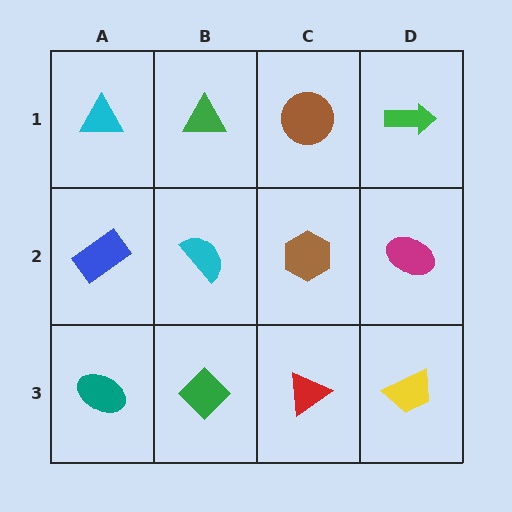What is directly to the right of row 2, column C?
A magenta ellipse.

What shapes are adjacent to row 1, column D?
A magenta ellipse (row 2, column D), a brown circle (row 1, column C).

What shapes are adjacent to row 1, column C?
A brown hexagon (row 2, column C), a green triangle (row 1, column B), a green arrow (row 1, column D).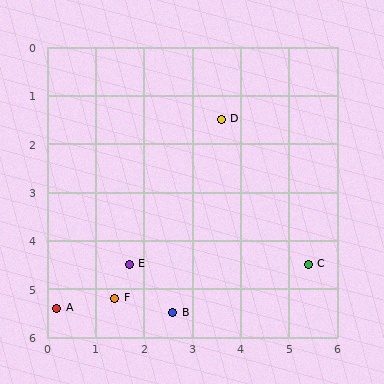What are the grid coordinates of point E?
Point E is at approximately (1.7, 4.5).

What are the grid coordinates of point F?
Point F is at approximately (1.4, 5.2).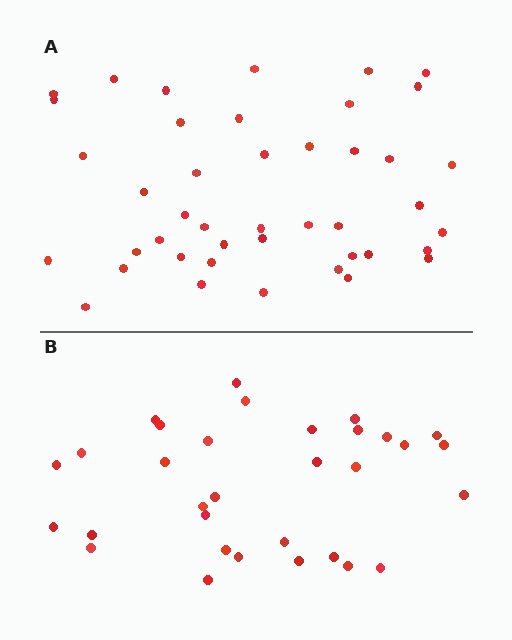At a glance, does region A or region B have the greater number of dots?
Region A (the top region) has more dots.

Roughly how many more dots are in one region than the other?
Region A has roughly 12 or so more dots than region B.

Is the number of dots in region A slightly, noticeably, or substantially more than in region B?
Region A has noticeably more, but not dramatically so. The ratio is roughly 1.3 to 1.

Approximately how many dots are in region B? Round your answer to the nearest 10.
About 30 dots. (The exact count is 32, which rounds to 30.)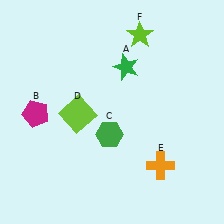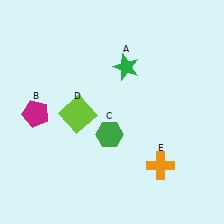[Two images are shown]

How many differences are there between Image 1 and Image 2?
There is 1 difference between the two images.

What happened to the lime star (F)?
The lime star (F) was removed in Image 2. It was in the top-right area of Image 1.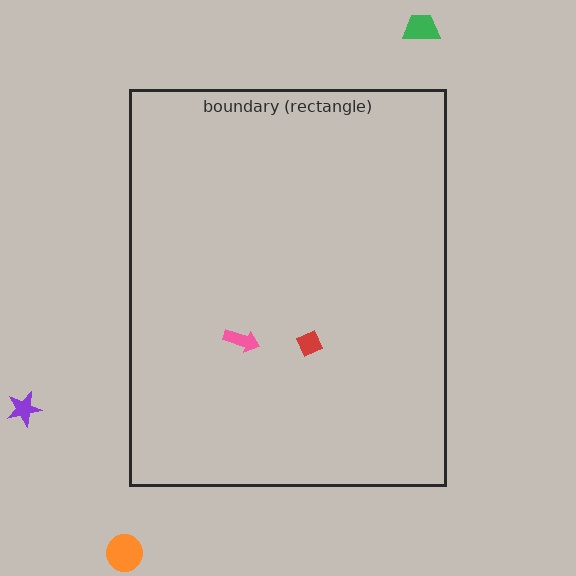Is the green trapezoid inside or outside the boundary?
Outside.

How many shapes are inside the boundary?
2 inside, 3 outside.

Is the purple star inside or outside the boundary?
Outside.